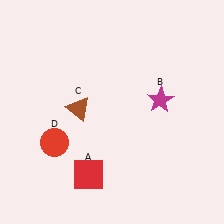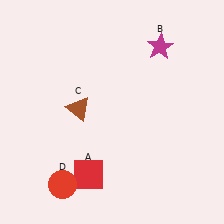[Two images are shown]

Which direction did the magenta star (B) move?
The magenta star (B) moved up.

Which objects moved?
The objects that moved are: the magenta star (B), the red circle (D).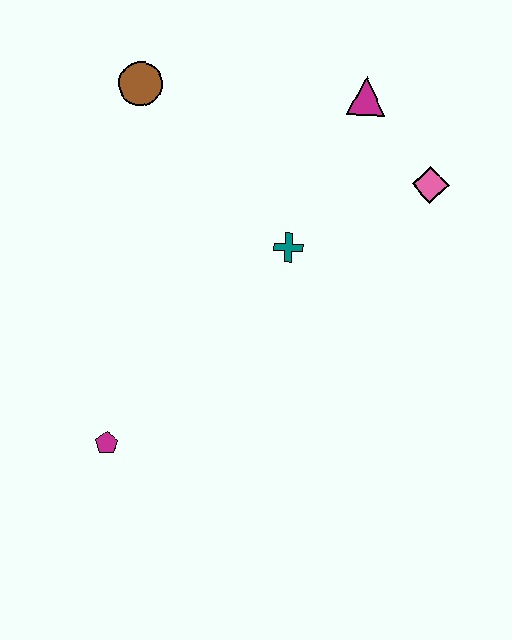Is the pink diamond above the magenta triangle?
No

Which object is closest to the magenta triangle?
The pink diamond is closest to the magenta triangle.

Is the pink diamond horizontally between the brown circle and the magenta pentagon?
No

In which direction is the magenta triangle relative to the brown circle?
The magenta triangle is to the right of the brown circle.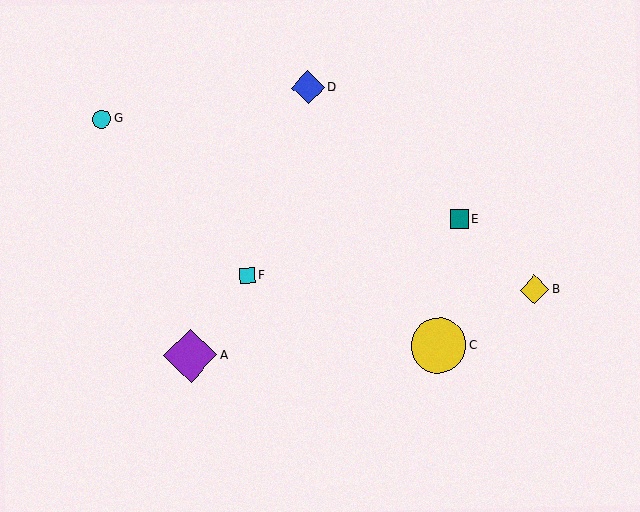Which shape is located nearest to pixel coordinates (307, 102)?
The blue diamond (labeled D) at (308, 87) is nearest to that location.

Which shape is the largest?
The yellow circle (labeled C) is the largest.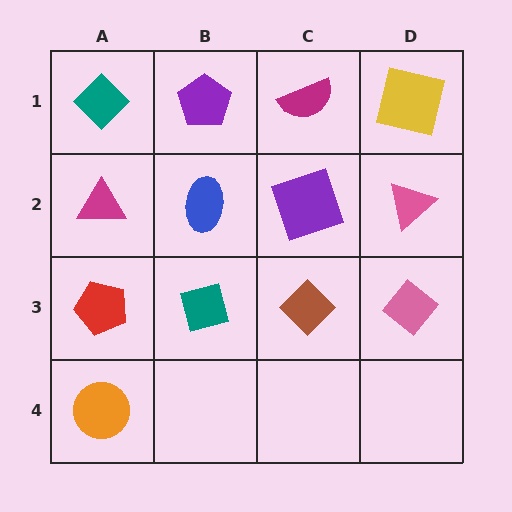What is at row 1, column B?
A purple pentagon.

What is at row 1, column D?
A yellow square.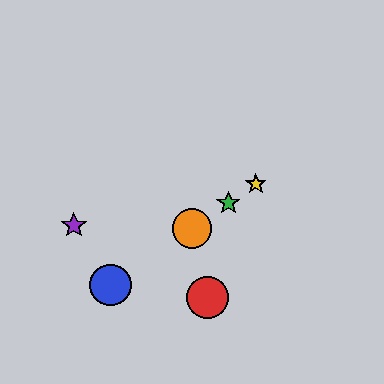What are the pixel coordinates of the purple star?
The purple star is at (74, 225).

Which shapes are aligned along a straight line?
The blue circle, the green star, the yellow star, the orange circle are aligned along a straight line.